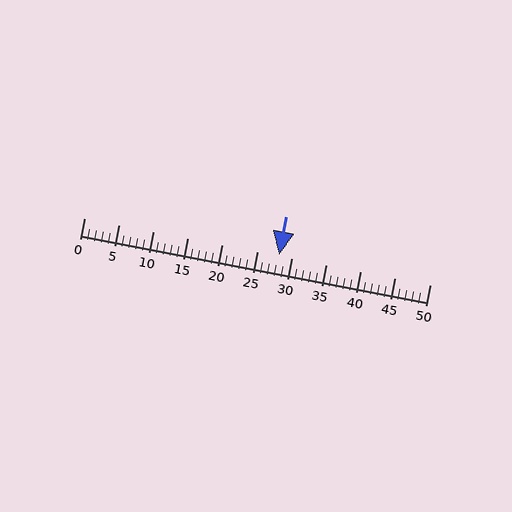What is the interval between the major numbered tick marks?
The major tick marks are spaced 5 units apart.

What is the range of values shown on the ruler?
The ruler shows values from 0 to 50.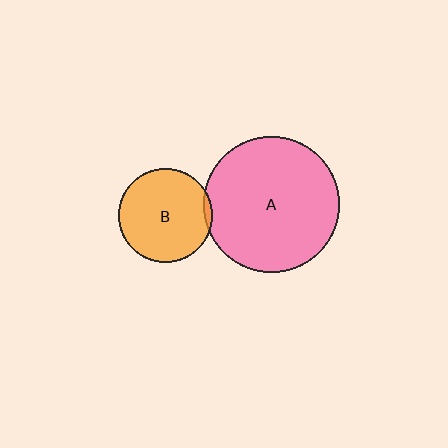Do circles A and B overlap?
Yes.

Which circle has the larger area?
Circle A (pink).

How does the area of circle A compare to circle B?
Approximately 2.1 times.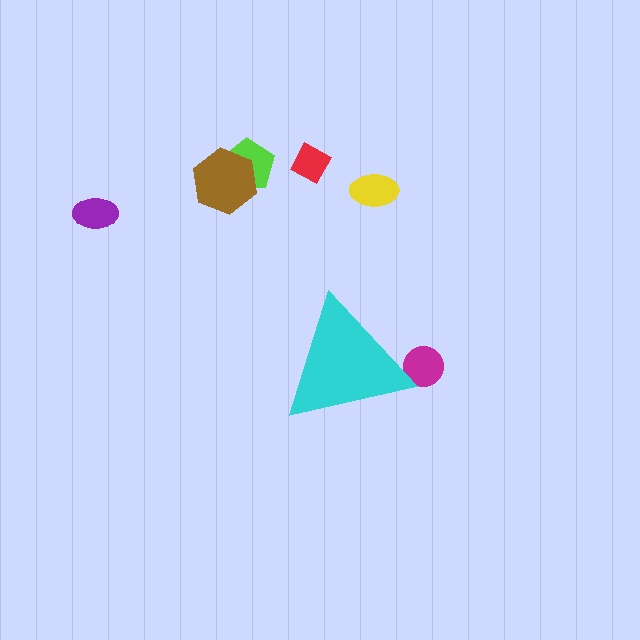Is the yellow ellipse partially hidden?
No, the yellow ellipse is fully visible.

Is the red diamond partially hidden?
No, the red diamond is fully visible.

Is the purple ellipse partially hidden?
No, the purple ellipse is fully visible.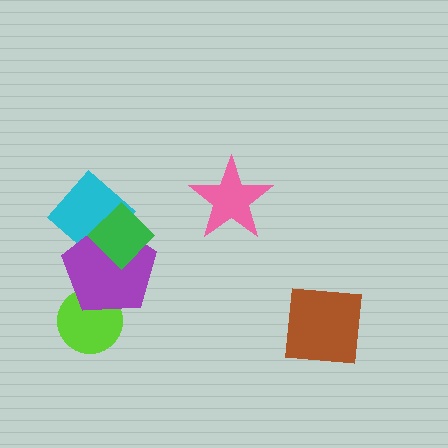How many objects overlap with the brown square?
0 objects overlap with the brown square.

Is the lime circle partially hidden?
Yes, it is partially covered by another shape.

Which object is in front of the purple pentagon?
The green diamond is in front of the purple pentagon.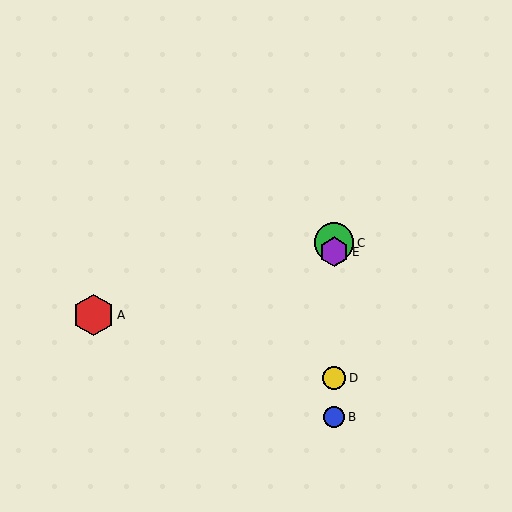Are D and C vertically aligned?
Yes, both are at x≈334.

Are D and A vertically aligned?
No, D is at x≈334 and A is at x≈93.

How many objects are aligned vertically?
4 objects (B, C, D, E) are aligned vertically.